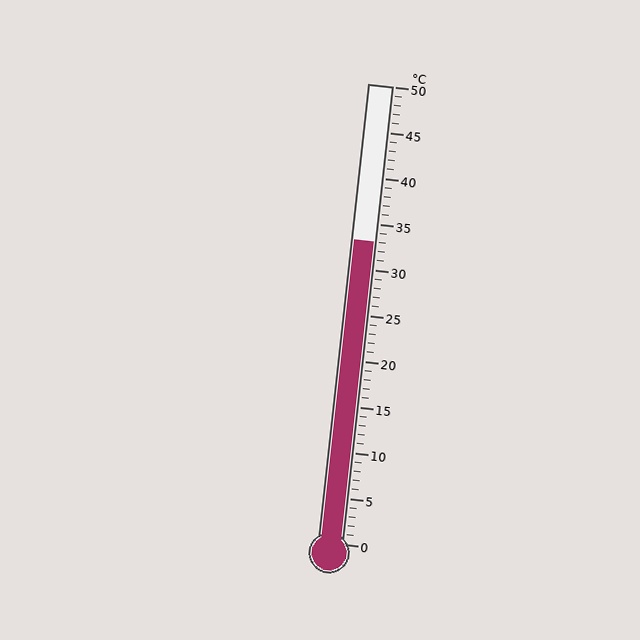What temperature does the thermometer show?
The thermometer shows approximately 33°C.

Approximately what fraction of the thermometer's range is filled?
The thermometer is filled to approximately 65% of its range.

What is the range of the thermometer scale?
The thermometer scale ranges from 0°C to 50°C.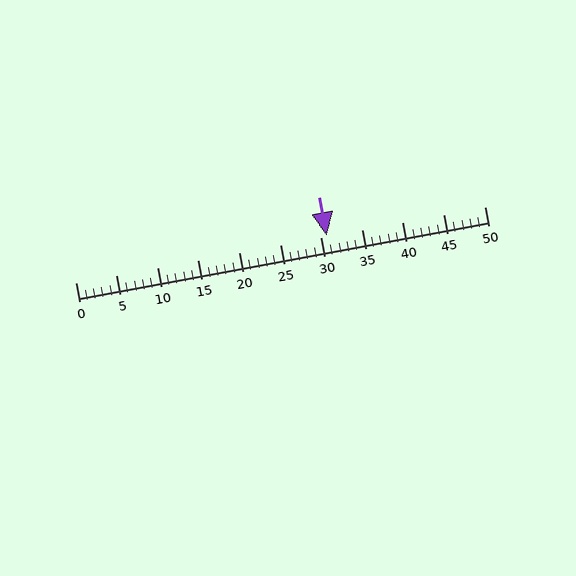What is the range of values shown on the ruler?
The ruler shows values from 0 to 50.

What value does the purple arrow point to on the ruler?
The purple arrow points to approximately 31.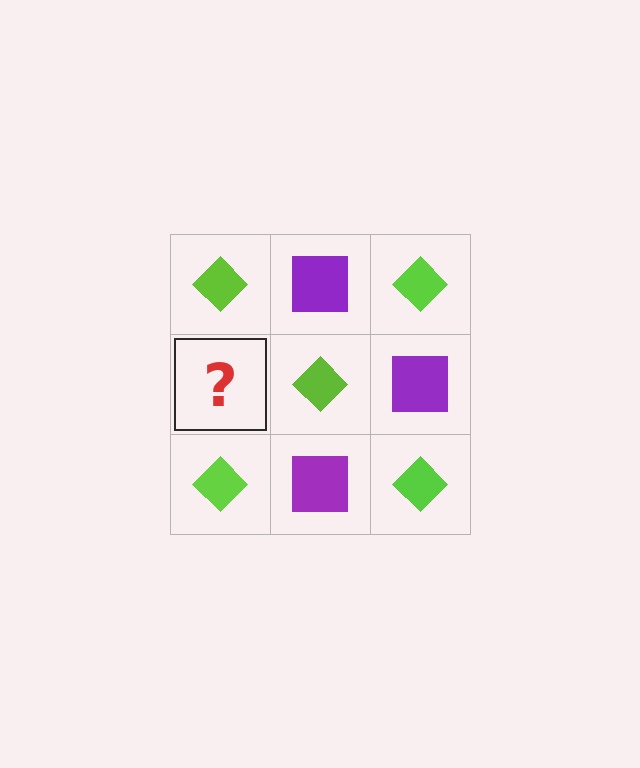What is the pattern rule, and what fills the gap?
The rule is that it alternates lime diamond and purple square in a checkerboard pattern. The gap should be filled with a purple square.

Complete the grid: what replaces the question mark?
The question mark should be replaced with a purple square.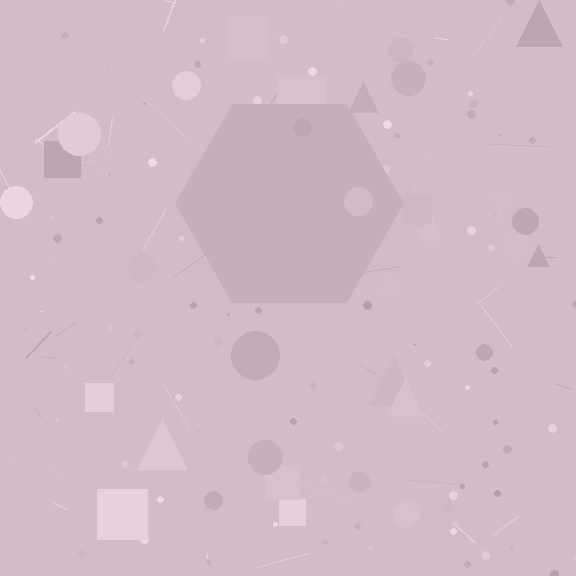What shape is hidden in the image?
A hexagon is hidden in the image.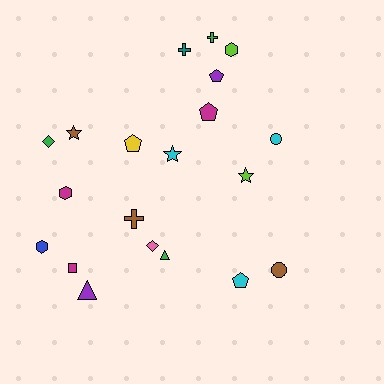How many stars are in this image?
There are 3 stars.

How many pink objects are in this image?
There is 1 pink object.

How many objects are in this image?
There are 20 objects.